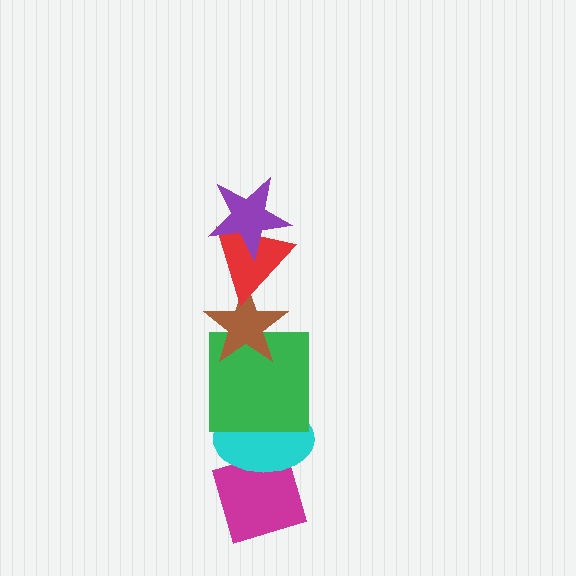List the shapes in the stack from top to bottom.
From top to bottom: the purple star, the red triangle, the brown star, the green square, the cyan ellipse, the magenta diamond.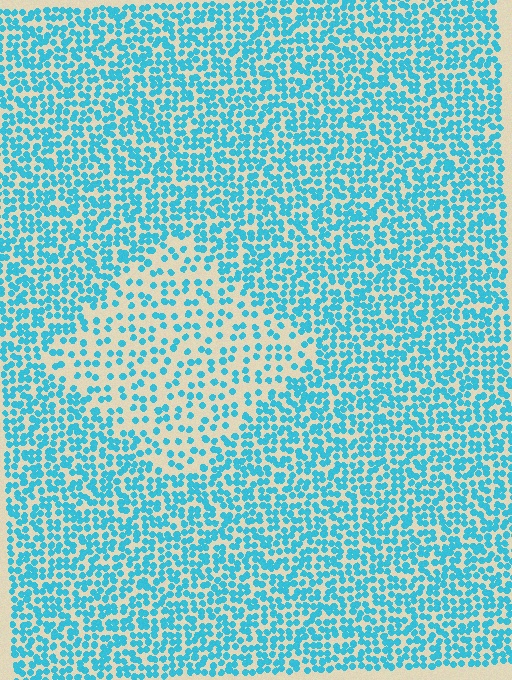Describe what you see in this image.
The image contains small cyan elements arranged at two different densities. A diamond-shaped region is visible where the elements are less densely packed than the surrounding area.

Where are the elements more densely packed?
The elements are more densely packed outside the diamond boundary.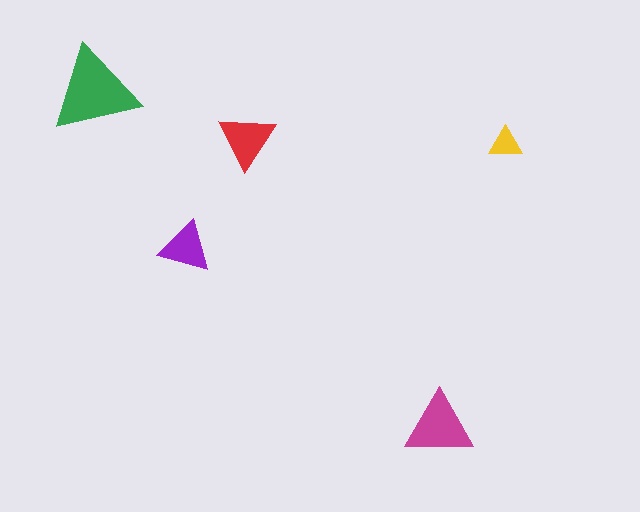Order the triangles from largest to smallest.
the green one, the magenta one, the red one, the purple one, the yellow one.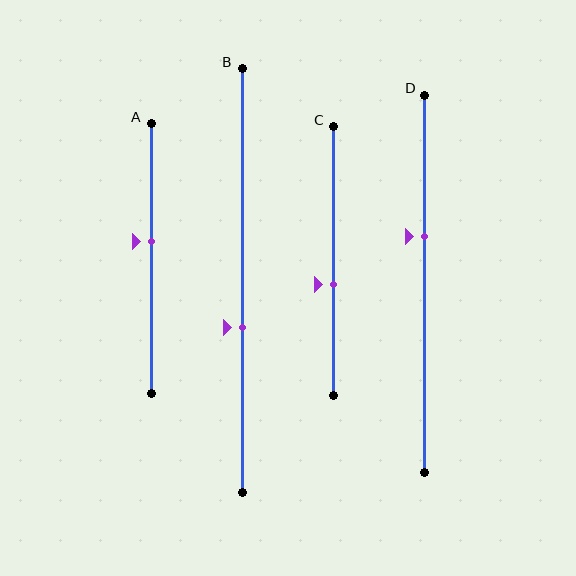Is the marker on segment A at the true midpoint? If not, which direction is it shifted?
No, the marker on segment A is shifted upward by about 6% of the segment length.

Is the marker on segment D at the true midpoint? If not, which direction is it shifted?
No, the marker on segment D is shifted upward by about 13% of the segment length.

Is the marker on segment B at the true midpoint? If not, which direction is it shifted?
No, the marker on segment B is shifted downward by about 11% of the segment length.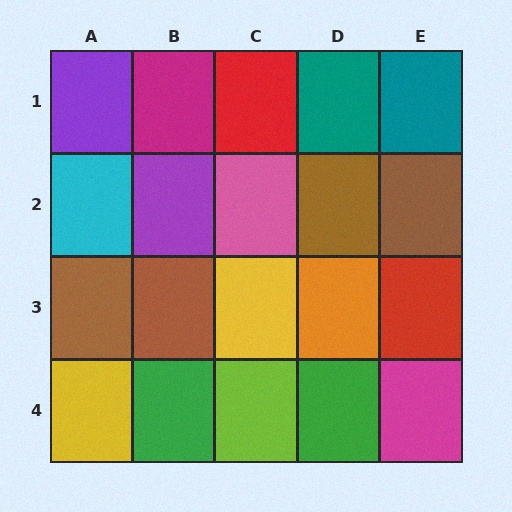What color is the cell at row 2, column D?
Brown.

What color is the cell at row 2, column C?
Pink.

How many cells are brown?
4 cells are brown.